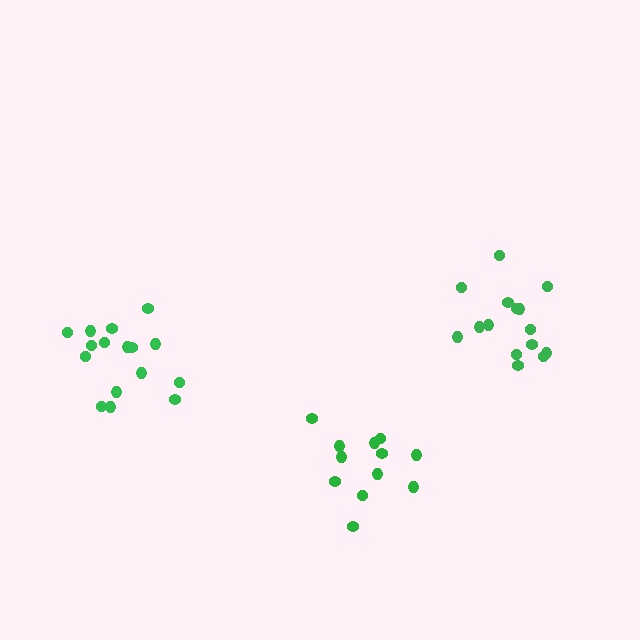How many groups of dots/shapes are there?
There are 3 groups.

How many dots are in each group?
Group 1: 16 dots, Group 2: 15 dots, Group 3: 12 dots (43 total).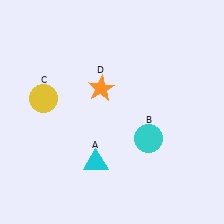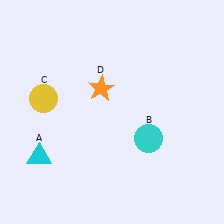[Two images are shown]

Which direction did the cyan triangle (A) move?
The cyan triangle (A) moved left.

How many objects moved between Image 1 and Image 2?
1 object moved between the two images.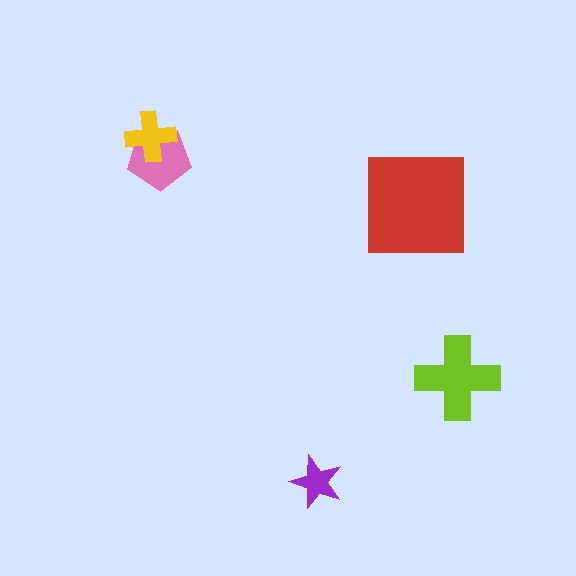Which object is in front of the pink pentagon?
The yellow cross is in front of the pink pentagon.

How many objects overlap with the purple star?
0 objects overlap with the purple star.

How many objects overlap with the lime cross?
0 objects overlap with the lime cross.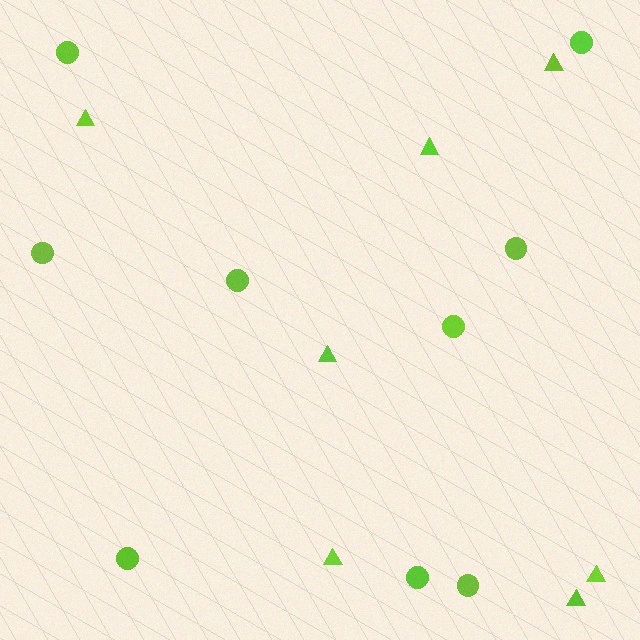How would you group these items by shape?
There are 2 groups: one group of triangles (7) and one group of circles (9).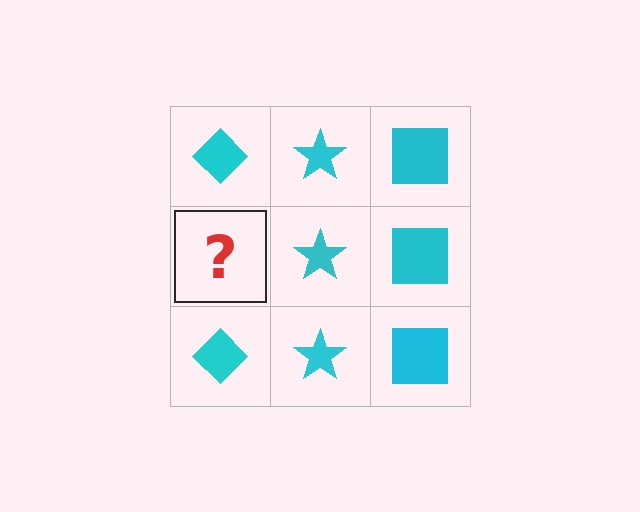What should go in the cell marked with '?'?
The missing cell should contain a cyan diamond.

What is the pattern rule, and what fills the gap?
The rule is that each column has a consistent shape. The gap should be filled with a cyan diamond.